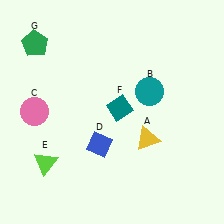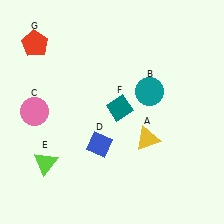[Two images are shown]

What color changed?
The pentagon (G) changed from green in Image 1 to red in Image 2.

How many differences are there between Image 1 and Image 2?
There is 1 difference between the two images.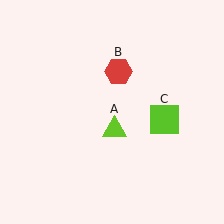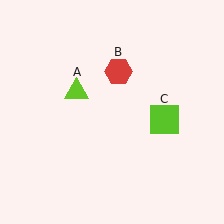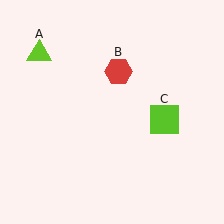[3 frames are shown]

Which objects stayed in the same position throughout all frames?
Red hexagon (object B) and lime square (object C) remained stationary.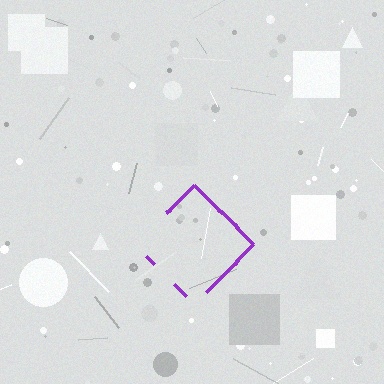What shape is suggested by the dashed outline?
The dashed outline suggests a diamond.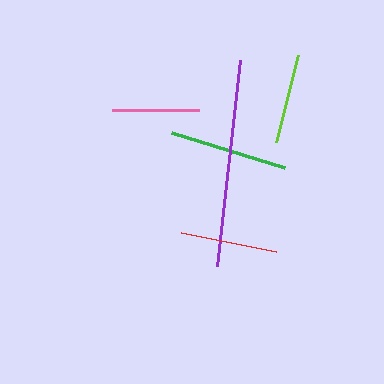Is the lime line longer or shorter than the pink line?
The lime line is longer than the pink line.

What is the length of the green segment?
The green segment is approximately 118 pixels long.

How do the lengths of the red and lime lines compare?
The red and lime lines are approximately the same length.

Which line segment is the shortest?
The pink line is the shortest at approximately 87 pixels.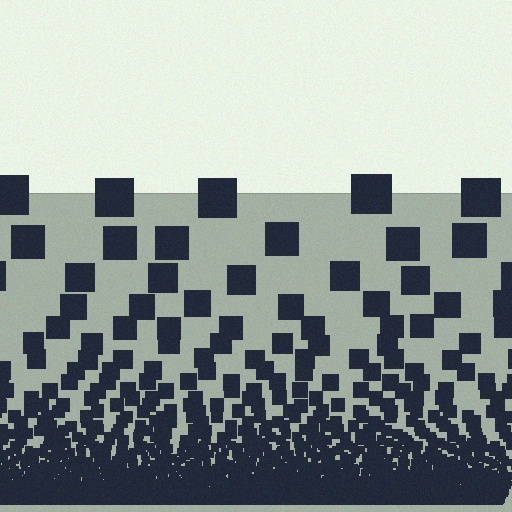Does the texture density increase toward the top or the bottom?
Density increases toward the bottom.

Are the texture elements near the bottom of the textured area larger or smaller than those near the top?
Smaller. The gradient is inverted — elements near the bottom are smaller and denser.